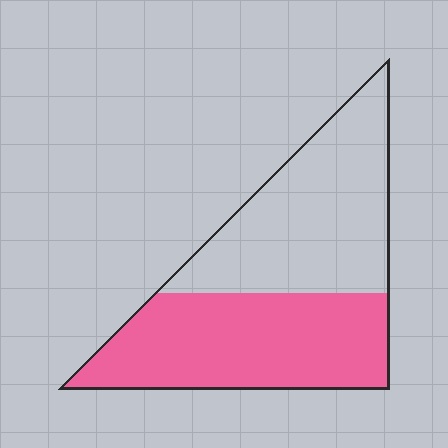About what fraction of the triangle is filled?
About one half (1/2).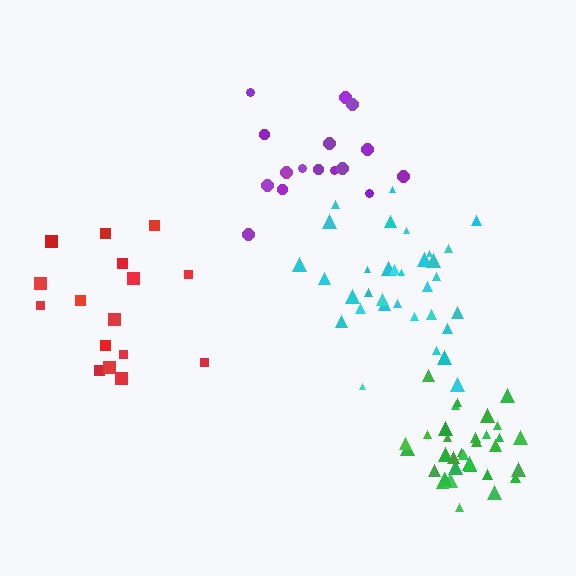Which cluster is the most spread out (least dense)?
Red.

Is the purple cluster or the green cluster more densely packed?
Green.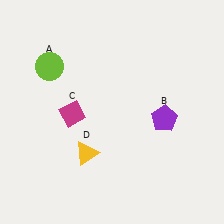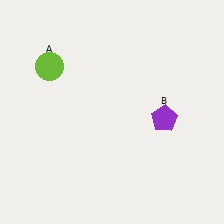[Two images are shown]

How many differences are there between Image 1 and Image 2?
There are 2 differences between the two images.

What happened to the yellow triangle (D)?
The yellow triangle (D) was removed in Image 2. It was in the bottom-left area of Image 1.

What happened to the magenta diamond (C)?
The magenta diamond (C) was removed in Image 2. It was in the bottom-left area of Image 1.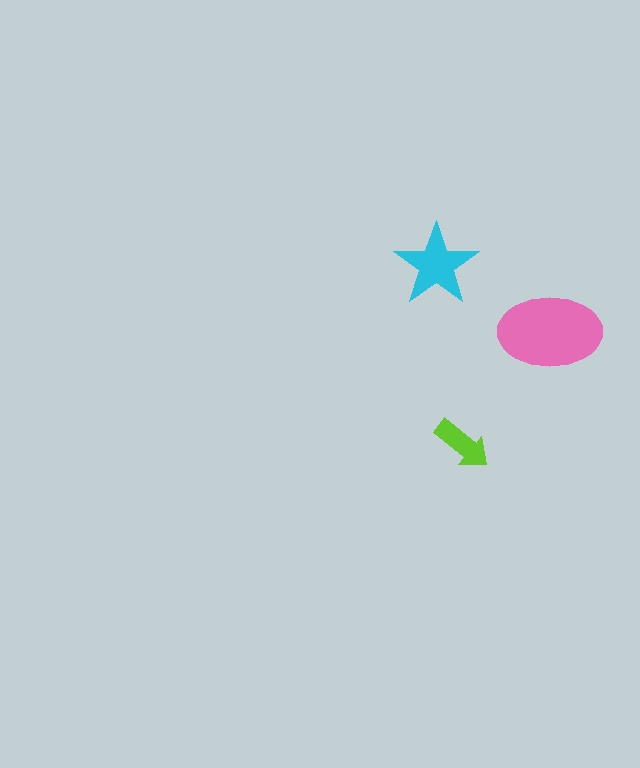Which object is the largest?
The pink ellipse.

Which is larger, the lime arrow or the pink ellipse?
The pink ellipse.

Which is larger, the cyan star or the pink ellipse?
The pink ellipse.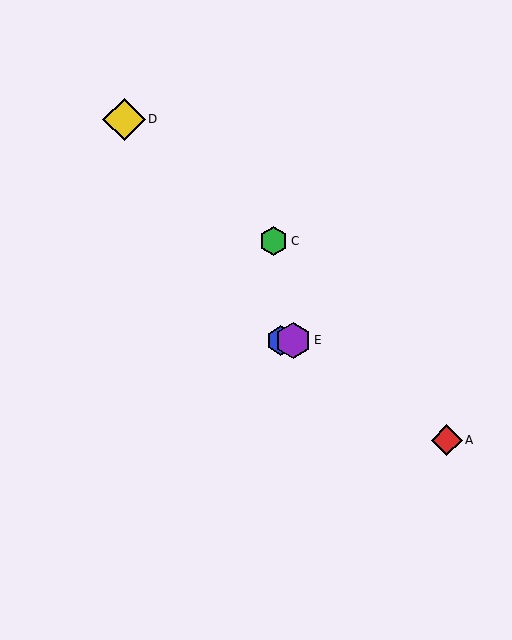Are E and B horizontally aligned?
Yes, both are at y≈340.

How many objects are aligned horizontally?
2 objects (B, E) are aligned horizontally.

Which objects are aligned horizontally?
Objects B, E are aligned horizontally.